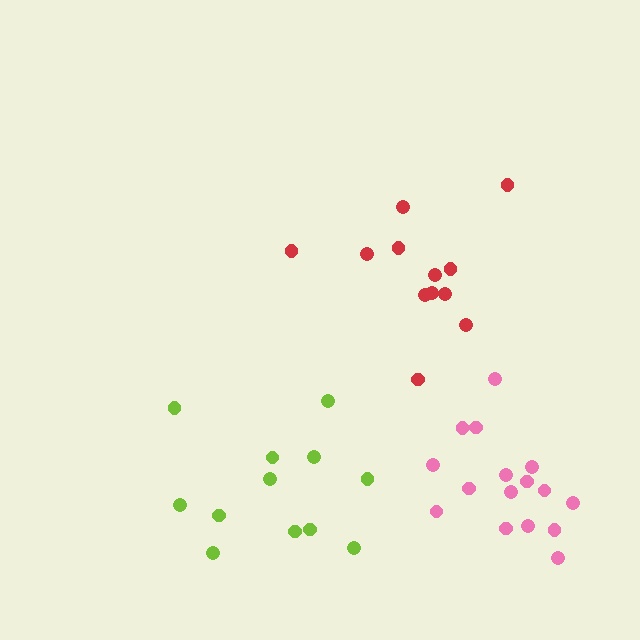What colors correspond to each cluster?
The clusters are colored: red, lime, pink.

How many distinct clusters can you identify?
There are 3 distinct clusters.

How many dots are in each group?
Group 1: 12 dots, Group 2: 12 dots, Group 3: 16 dots (40 total).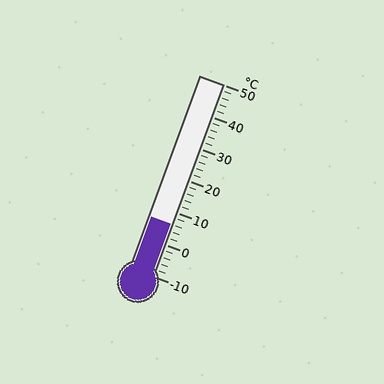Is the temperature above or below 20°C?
The temperature is below 20°C.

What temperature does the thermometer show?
The thermometer shows approximately 6°C.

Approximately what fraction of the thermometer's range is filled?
The thermometer is filled to approximately 25% of its range.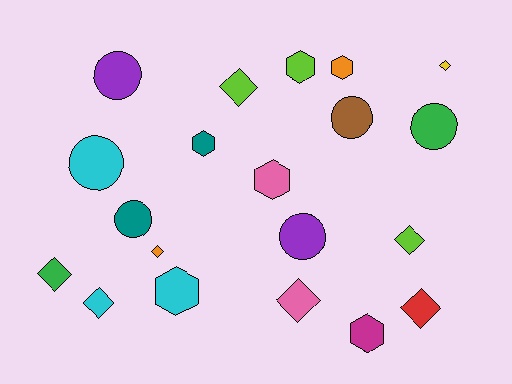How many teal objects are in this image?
There are 2 teal objects.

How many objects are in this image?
There are 20 objects.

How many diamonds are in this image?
There are 8 diamonds.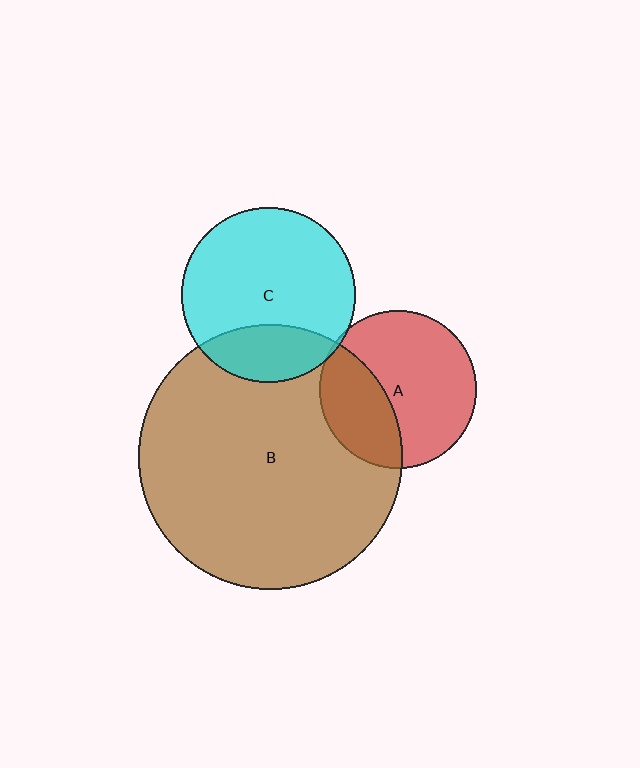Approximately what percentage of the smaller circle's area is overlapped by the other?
Approximately 35%.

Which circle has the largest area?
Circle B (brown).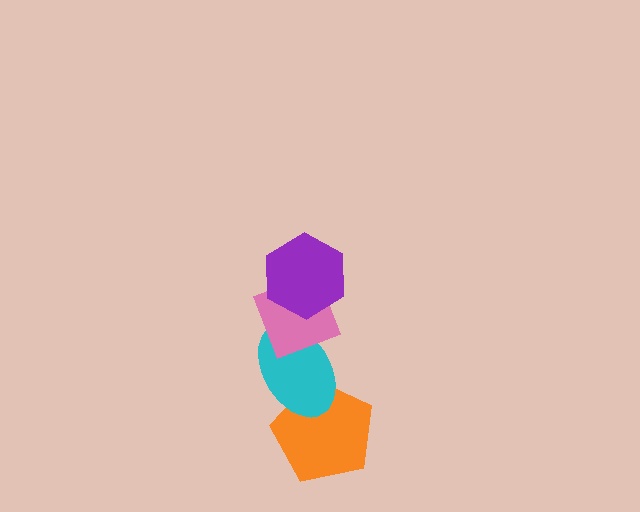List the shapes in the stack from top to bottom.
From top to bottom: the purple hexagon, the pink diamond, the cyan ellipse, the orange pentagon.